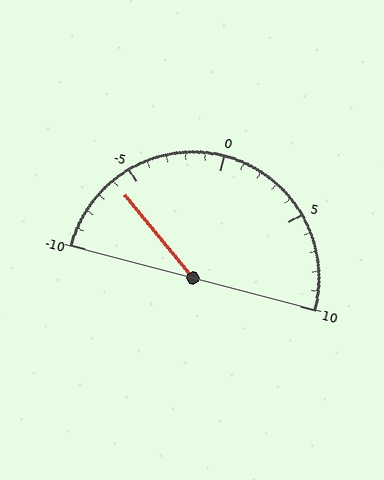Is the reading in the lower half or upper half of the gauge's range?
The reading is in the lower half of the range (-10 to 10).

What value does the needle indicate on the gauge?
The needle indicates approximately -6.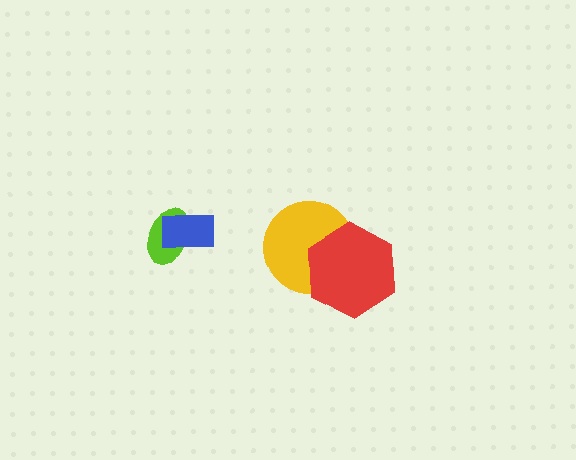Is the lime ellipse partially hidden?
Yes, it is partially covered by another shape.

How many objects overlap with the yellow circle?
1 object overlaps with the yellow circle.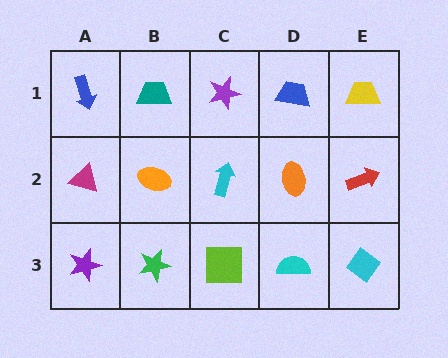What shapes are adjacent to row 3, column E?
A red arrow (row 2, column E), a cyan semicircle (row 3, column D).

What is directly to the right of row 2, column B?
A cyan arrow.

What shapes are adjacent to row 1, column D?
An orange ellipse (row 2, column D), a purple star (row 1, column C), a yellow trapezoid (row 1, column E).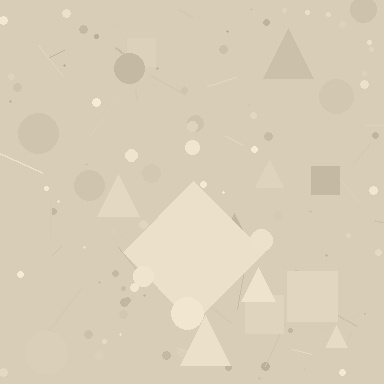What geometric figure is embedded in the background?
A diamond is embedded in the background.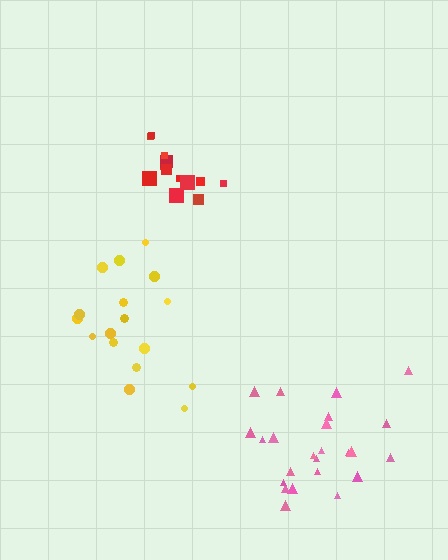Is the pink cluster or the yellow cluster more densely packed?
Pink.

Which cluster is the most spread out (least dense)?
Yellow.